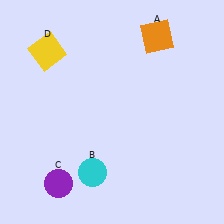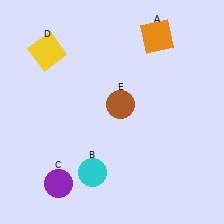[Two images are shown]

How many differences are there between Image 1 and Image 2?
There is 1 difference between the two images.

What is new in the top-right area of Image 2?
A brown circle (E) was added in the top-right area of Image 2.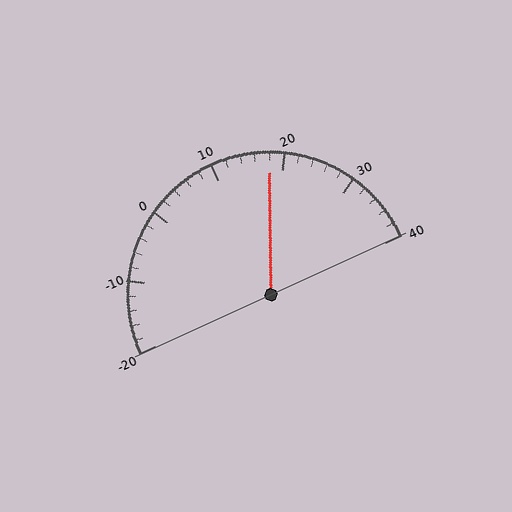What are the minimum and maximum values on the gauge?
The gauge ranges from -20 to 40.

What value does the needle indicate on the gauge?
The needle indicates approximately 18.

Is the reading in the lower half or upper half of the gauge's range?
The reading is in the upper half of the range (-20 to 40).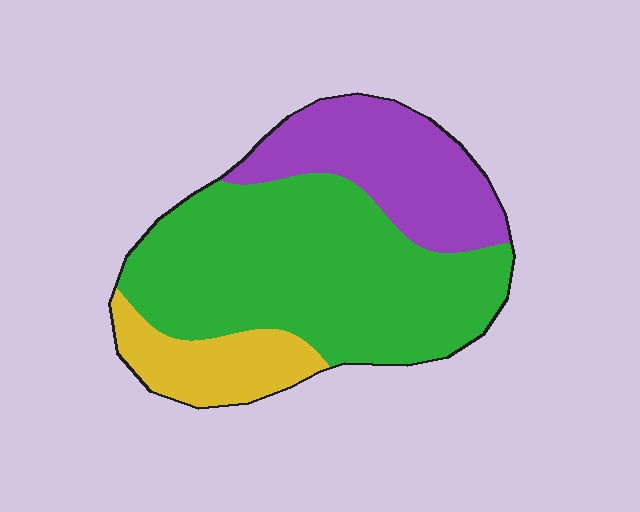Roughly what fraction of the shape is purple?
Purple takes up between a quarter and a half of the shape.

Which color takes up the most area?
Green, at roughly 60%.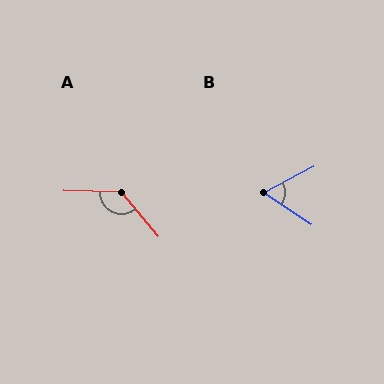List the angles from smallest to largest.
B (62°), A (131°).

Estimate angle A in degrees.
Approximately 131 degrees.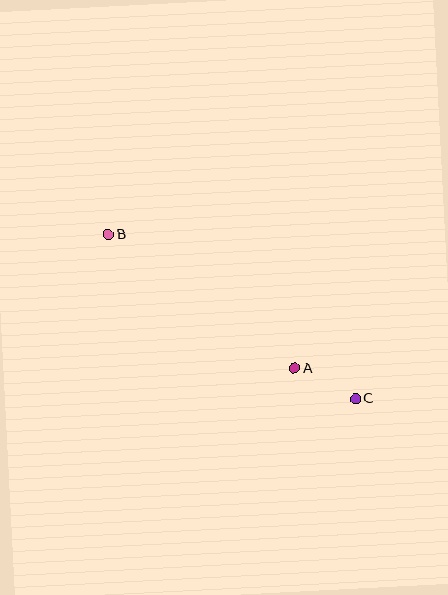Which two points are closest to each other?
Points A and C are closest to each other.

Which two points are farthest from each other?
Points B and C are farthest from each other.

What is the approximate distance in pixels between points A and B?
The distance between A and B is approximately 229 pixels.